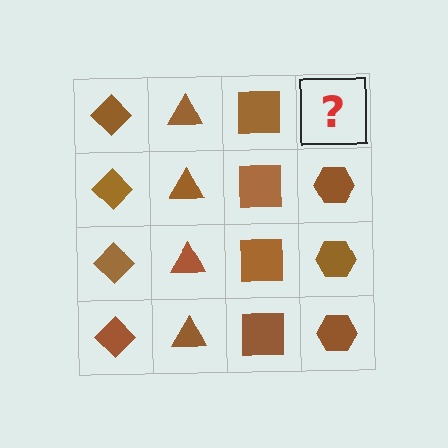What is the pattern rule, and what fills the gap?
The rule is that each column has a consistent shape. The gap should be filled with a brown hexagon.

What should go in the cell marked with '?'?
The missing cell should contain a brown hexagon.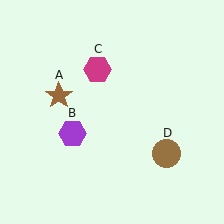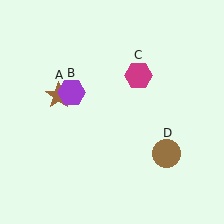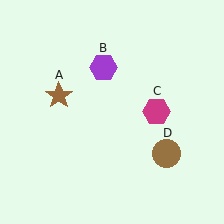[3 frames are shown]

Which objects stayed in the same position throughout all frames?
Brown star (object A) and brown circle (object D) remained stationary.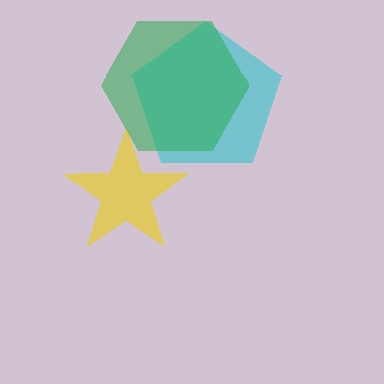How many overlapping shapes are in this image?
There are 3 overlapping shapes in the image.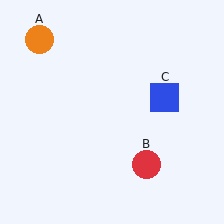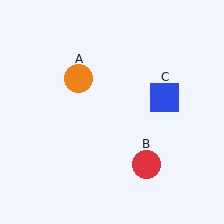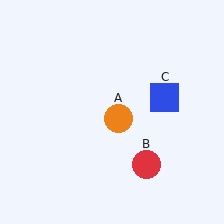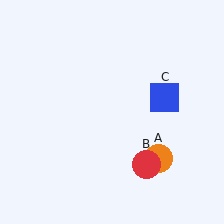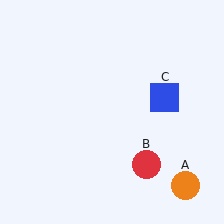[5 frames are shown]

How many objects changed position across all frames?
1 object changed position: orange circle (object A).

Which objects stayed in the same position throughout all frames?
Red circle (object B) and blue square (object C) remained stationary.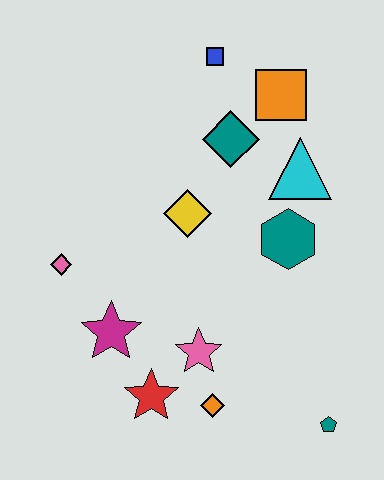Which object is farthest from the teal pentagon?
The blue square is farthest from the teal pentagon.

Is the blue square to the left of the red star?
No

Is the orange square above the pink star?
Yes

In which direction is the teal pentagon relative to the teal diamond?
The teal pentagon is below the teal diamond.